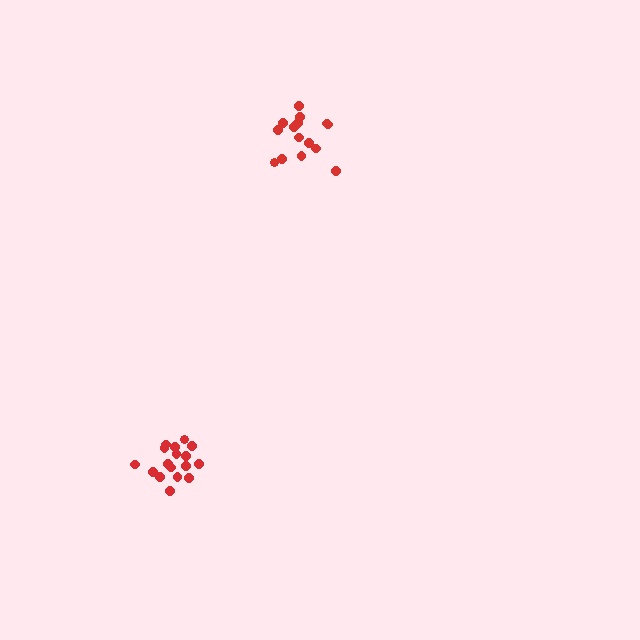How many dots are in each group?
Group 1: 17 dots, Group 2: 15 dots (32 total).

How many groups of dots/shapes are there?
There are 2 groups.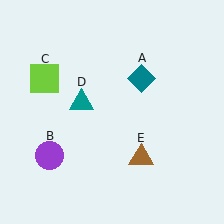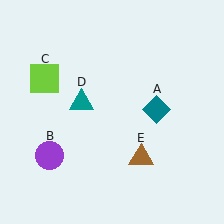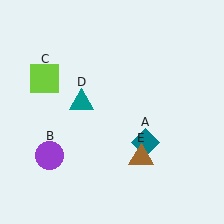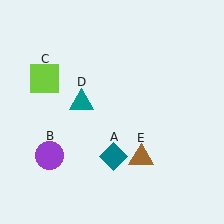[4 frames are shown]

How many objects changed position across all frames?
1 object changed position: teal diamond (object A).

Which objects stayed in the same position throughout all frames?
Purple circle (object B) and lime square (object C) and teal triangle (object D) and brown triangle (object E) remained stationary.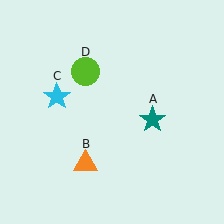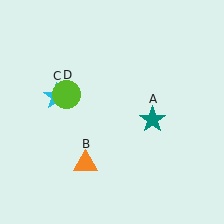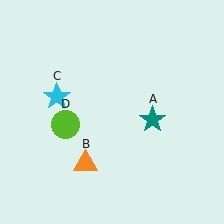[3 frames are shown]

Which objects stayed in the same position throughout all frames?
Teal star (object A) and orange triangle (object B) and cyan star (object C) remained stationary.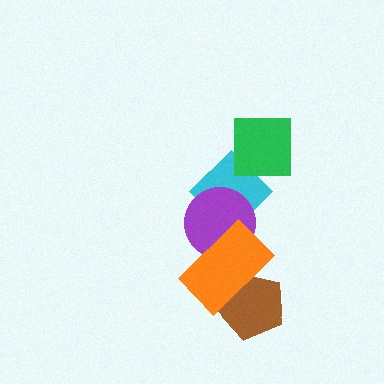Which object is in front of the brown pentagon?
The orange rectangle is in front of the brown pentagon.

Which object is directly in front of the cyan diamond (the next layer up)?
The purple circle is directly in front of the cyan diamond.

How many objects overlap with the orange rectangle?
2 objects overlap with the orange rectangle.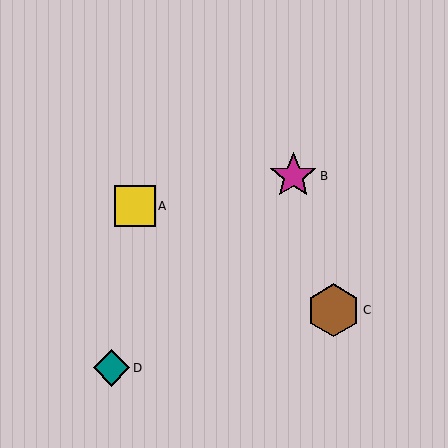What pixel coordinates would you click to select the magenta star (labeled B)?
Click at (293, 176) to select the magenta star B.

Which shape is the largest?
The brown hexagon (labeled C) is the largest.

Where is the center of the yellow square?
The center of the yellow square is at (135, 206).